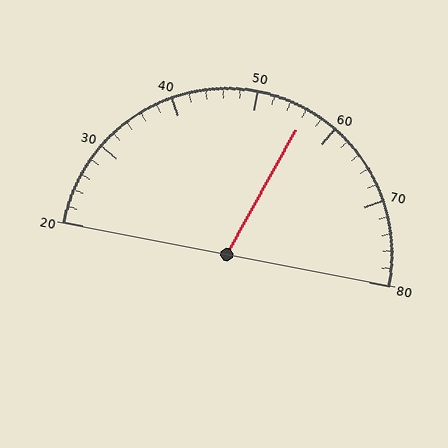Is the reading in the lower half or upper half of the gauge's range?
The reading is in the upper half of the range (20 to 80).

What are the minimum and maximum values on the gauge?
The gauge ranges from 20 to 80.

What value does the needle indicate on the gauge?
The needle indicates approximately 56.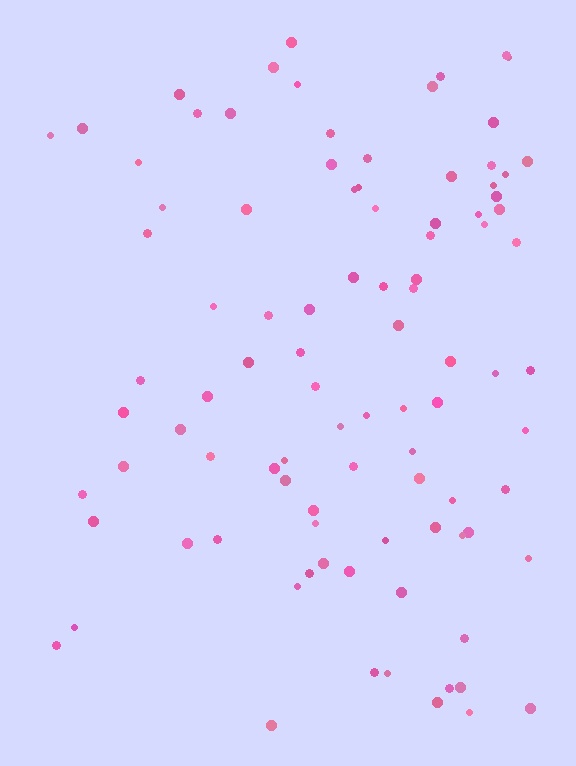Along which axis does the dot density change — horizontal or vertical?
Horizontal.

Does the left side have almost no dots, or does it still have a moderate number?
Still a moderate number, just noticeably fewer than the right.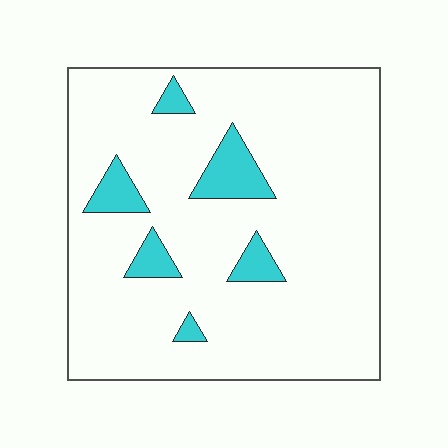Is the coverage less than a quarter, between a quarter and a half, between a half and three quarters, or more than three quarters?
Less than a quarter.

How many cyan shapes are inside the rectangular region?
6.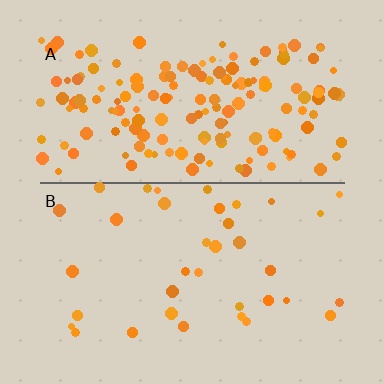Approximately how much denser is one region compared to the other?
Approximately 4.4× — region A over region B.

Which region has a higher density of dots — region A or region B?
A (the top).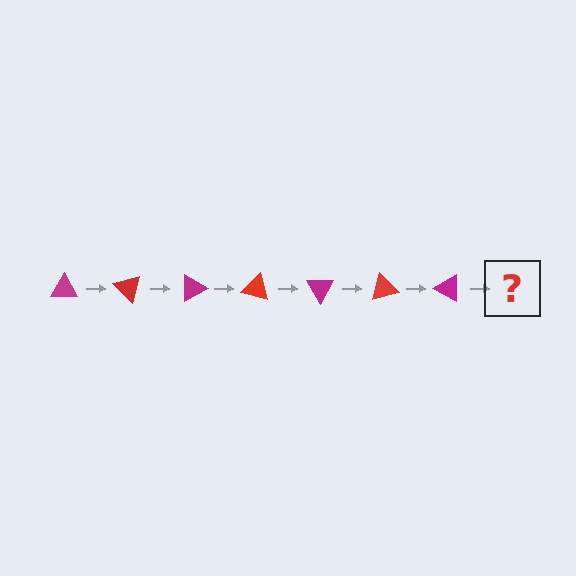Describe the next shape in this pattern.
It should be a red triangle, rotated 315 degrees from the start.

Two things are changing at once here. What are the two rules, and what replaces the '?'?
The two rules are that it rotates 45 degrees each step and the color cycles through magenta and red. The '?' should be a red triangle, rotated 315 degrees from the start.